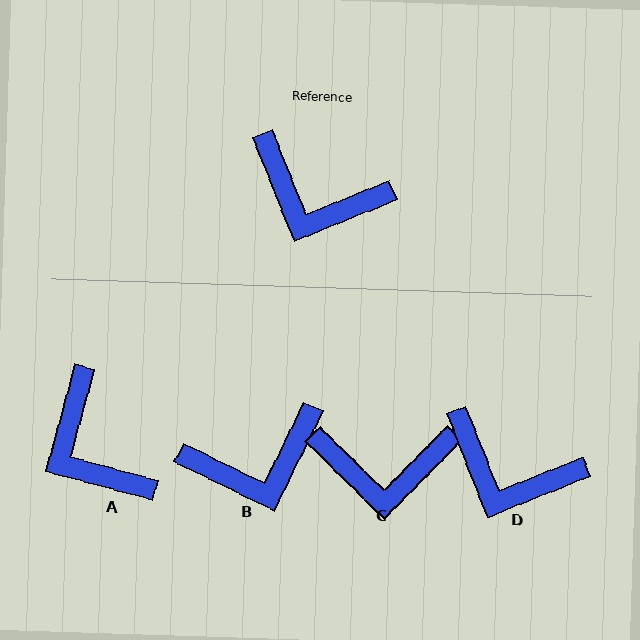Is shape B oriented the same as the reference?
No, it is off by about 42 degrees.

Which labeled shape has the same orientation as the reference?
D.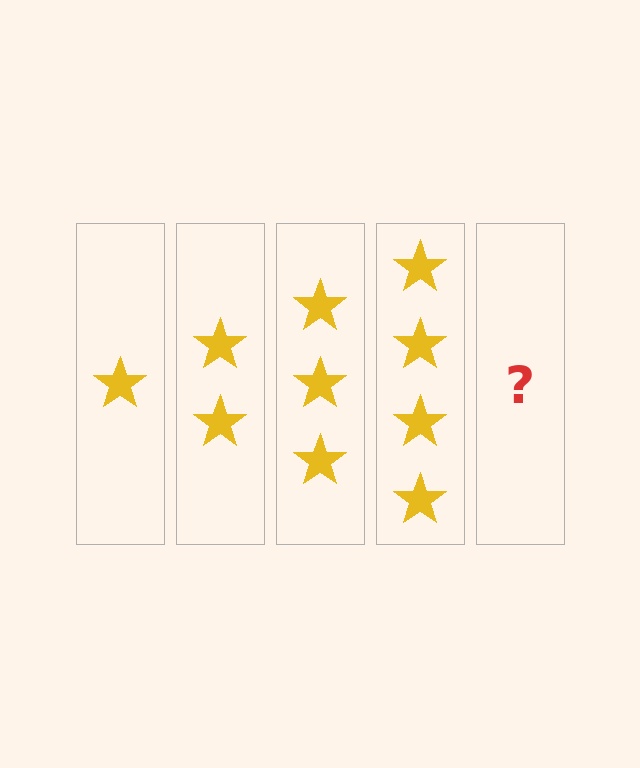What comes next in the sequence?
The next element should be 5 stars.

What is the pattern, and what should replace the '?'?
The pattern is that each step adds one more star. The '?' should be 5 stars.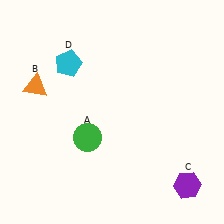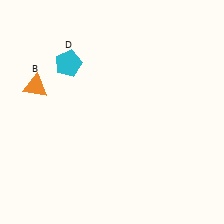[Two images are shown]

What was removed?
The purple hexagon (C), the green circle (A) were removed in Image 2.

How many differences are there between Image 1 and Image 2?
There are 2 differences between the two images.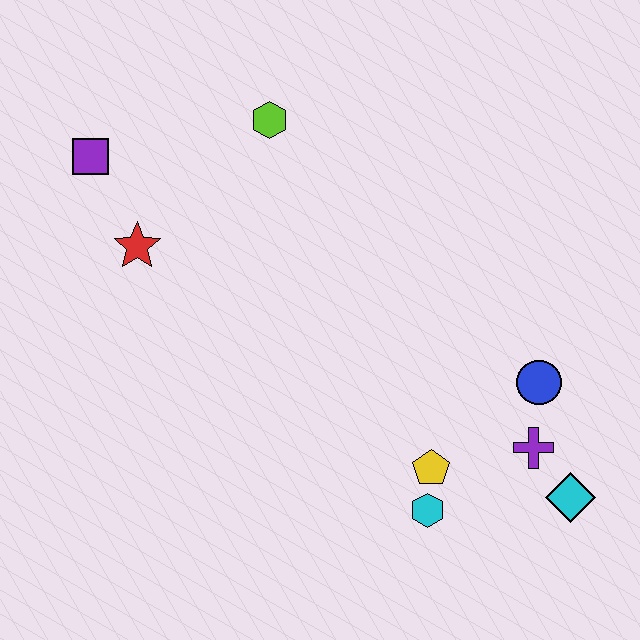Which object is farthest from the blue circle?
The purple square is farthest from the blue circle.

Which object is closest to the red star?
The purple square is closest to the red star.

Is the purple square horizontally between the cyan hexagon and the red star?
No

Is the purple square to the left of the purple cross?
Yes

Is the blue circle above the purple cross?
Yes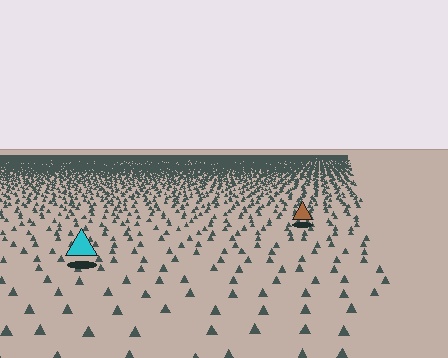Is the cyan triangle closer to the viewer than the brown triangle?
Yes. The cyan triangle is closer — you can tell from the texture gradient: the ground texture is coarser near it.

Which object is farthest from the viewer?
The brown triangle is farthest from the viewer. It appears smaller and the ground texture around it is denser.